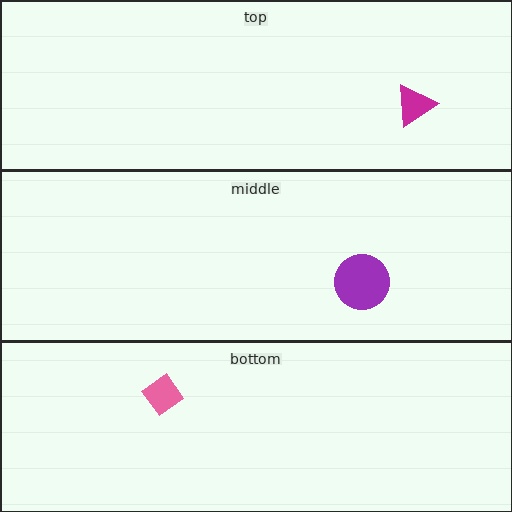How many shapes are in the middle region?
1.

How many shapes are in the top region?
1.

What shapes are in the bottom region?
The pink diamond.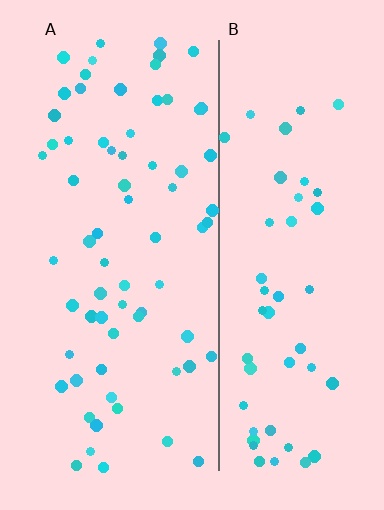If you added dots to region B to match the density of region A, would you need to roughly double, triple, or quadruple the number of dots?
Approximately double.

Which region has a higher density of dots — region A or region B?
A (the left).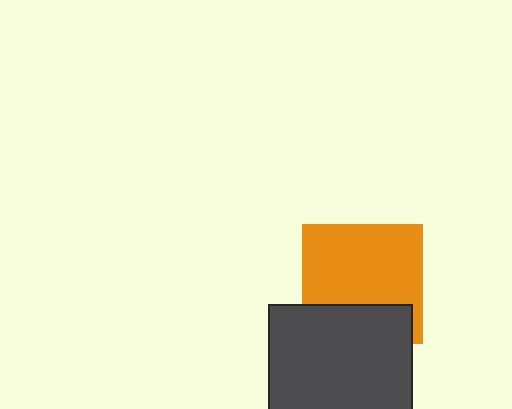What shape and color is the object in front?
The object in front is a dark gray square.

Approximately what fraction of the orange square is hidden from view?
Roughly 31% of the orange square is hidden behind the dark gray square.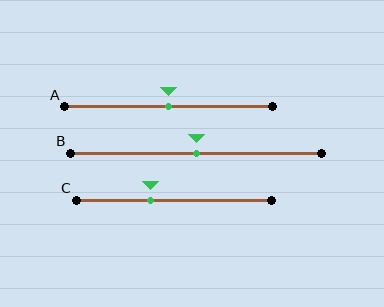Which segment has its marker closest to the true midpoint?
Segment A has its marker closest to the true midpoint.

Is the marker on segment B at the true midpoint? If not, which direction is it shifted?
Yes, the marker on segment B is at the true midpoint.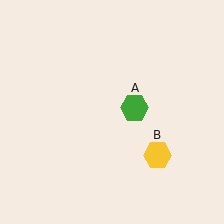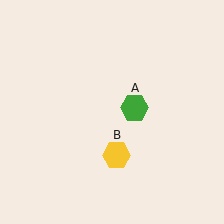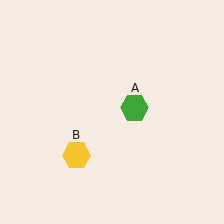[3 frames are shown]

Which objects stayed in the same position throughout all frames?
Green hexagon (object A) remained stationary.